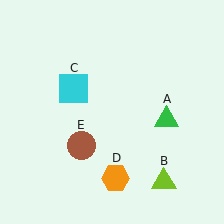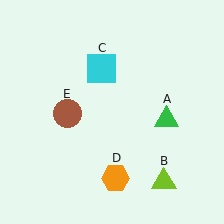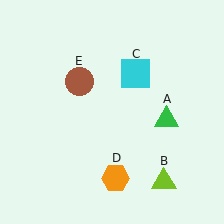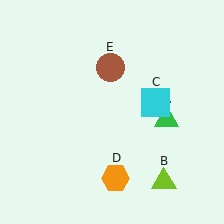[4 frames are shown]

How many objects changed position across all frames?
2 objects changed position: cyan square (object C), brown circle (object E).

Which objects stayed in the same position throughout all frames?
Green triangle (object A) and lime triangle (object B) and orange hexagon (object D) remained stationary.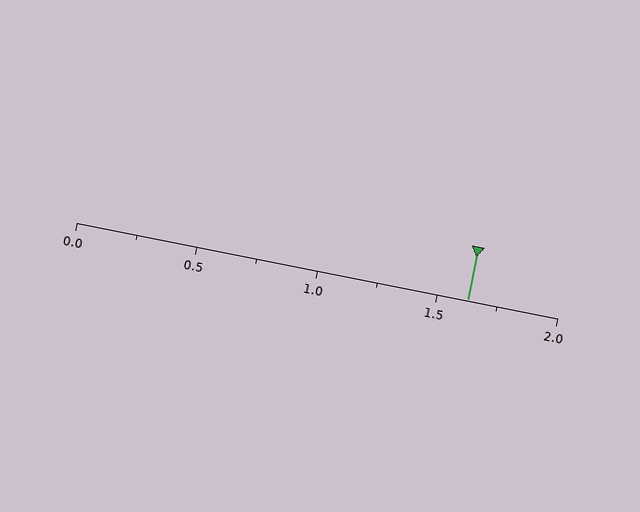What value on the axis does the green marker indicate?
The marker indicates approximately 1.62.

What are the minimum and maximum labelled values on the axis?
The axis runs from 0.0 to 2.0.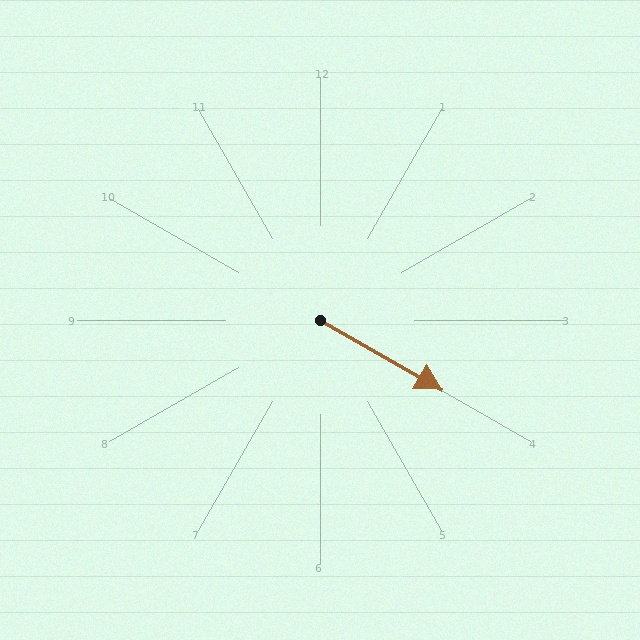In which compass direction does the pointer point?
Southeast.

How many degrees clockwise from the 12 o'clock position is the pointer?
Approximately 120 degrees.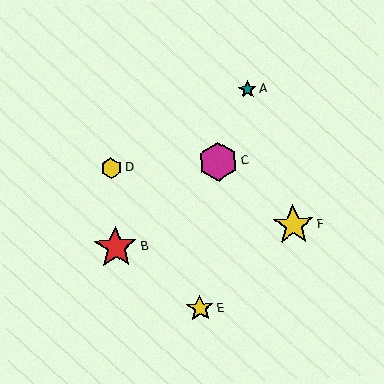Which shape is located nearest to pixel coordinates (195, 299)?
The yellow star (labeled E) at (200, 308) is nearest to that location.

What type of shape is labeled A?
Shape A is a teal star.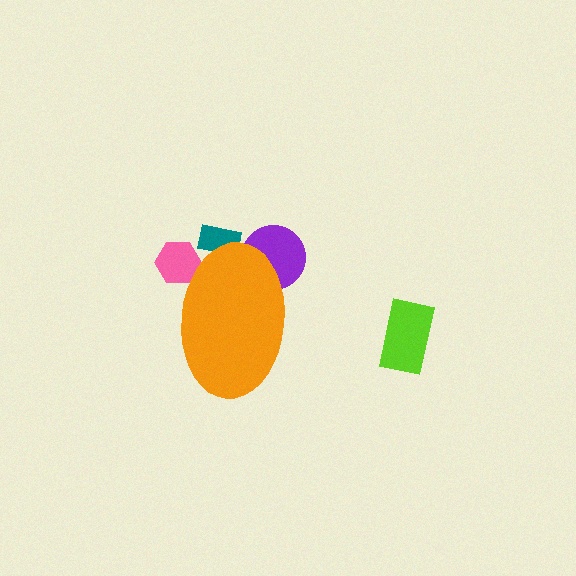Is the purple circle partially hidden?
Yes, the purple circle is partially hidden behind the orange ellipse.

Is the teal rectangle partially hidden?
Yes, the teal rectangle is partially hidden behind the orange ellipse.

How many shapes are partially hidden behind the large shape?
3 shapes are partially hidden.